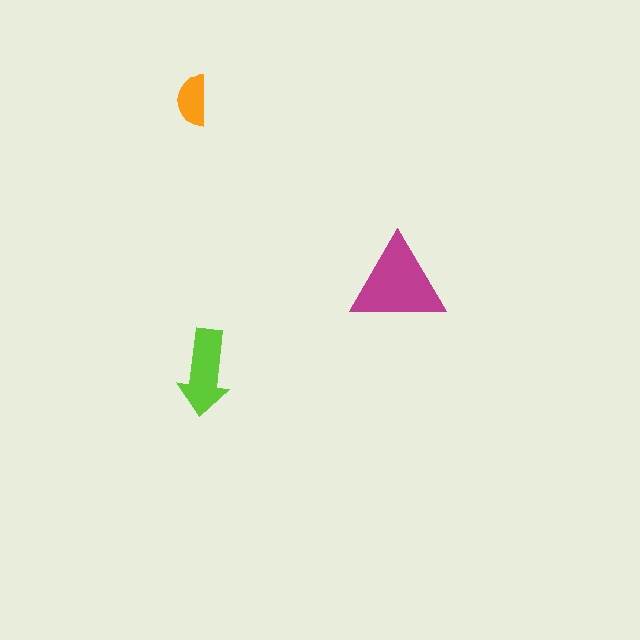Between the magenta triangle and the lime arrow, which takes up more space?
The magenta triangle.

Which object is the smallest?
The orange semicircle.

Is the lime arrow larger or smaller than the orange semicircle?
Larger.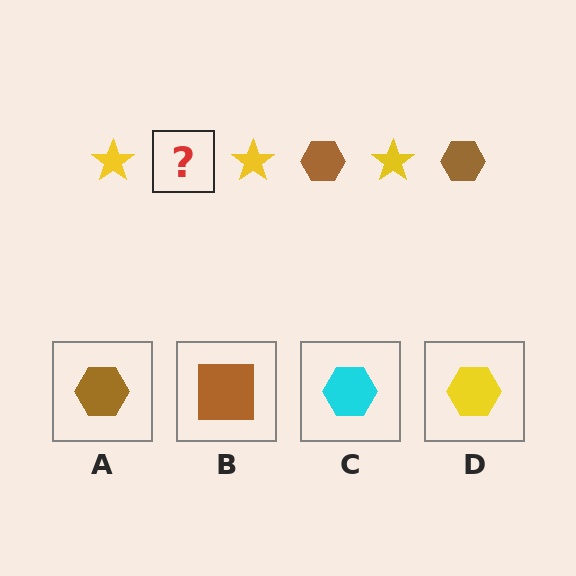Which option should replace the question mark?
Option A.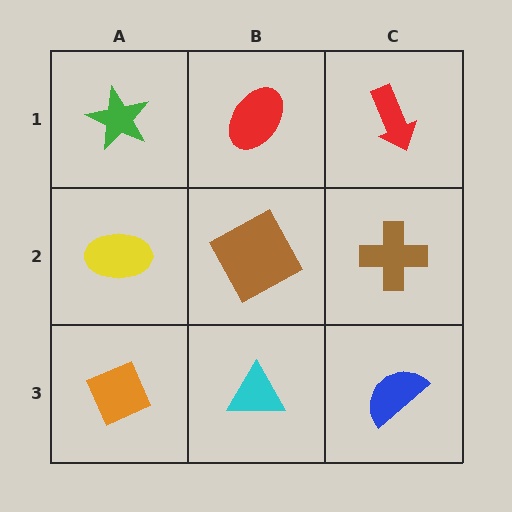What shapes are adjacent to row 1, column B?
A brown square (row 2, column B), a green star (row 1, column A), a red arrow (row 1, column C).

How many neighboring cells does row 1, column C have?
2.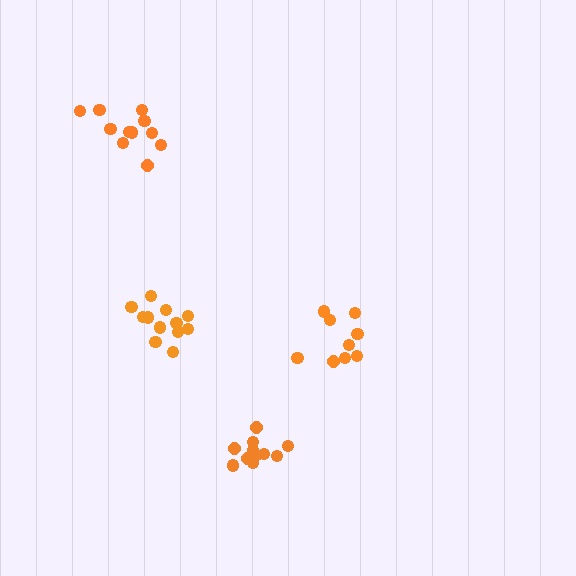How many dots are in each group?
Group 1: 9 dots, Group 2: 12 dots, Group 3: 12 dots, Group 4: 11 dots (44 total).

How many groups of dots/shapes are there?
There are 4 groups.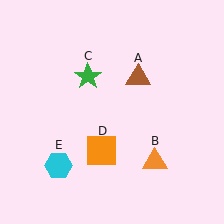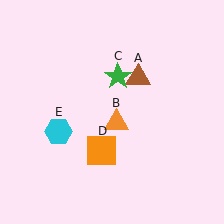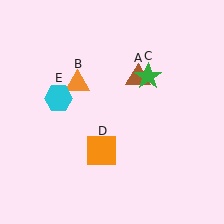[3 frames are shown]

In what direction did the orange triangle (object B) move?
The orange triangle (object B) moved up and to the left.